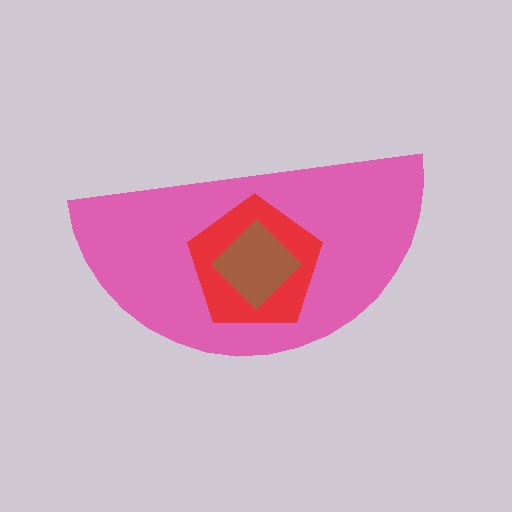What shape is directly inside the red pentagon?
The brown diamond.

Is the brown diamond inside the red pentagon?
Yes.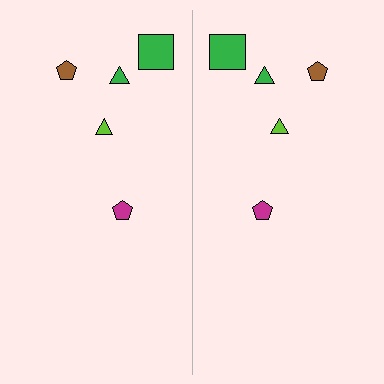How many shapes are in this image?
There are 10 shapes in this image.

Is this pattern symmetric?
Yes, this pattern has bilateral (reflection) symmetry.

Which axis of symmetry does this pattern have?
The pattern has a vertical axis of symmetry running through the center of the image.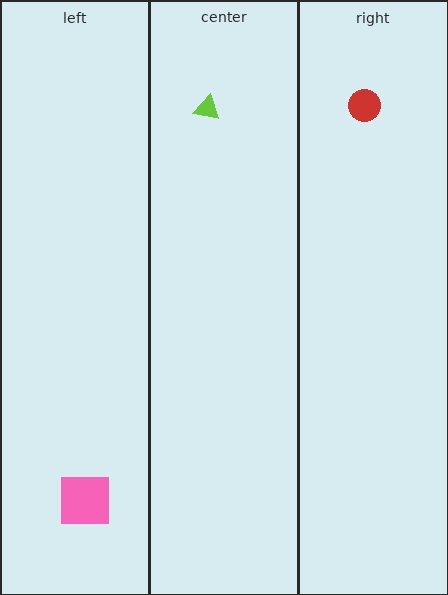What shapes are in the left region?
The pink square.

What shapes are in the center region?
The lime triangle.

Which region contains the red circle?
The right region.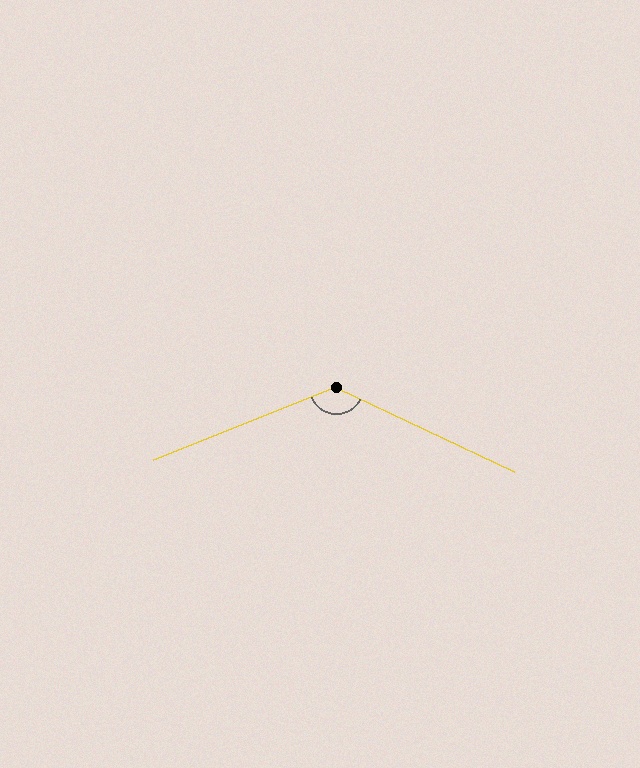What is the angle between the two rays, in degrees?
Approximately 133 degrees.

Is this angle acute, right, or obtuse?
It is obtuse.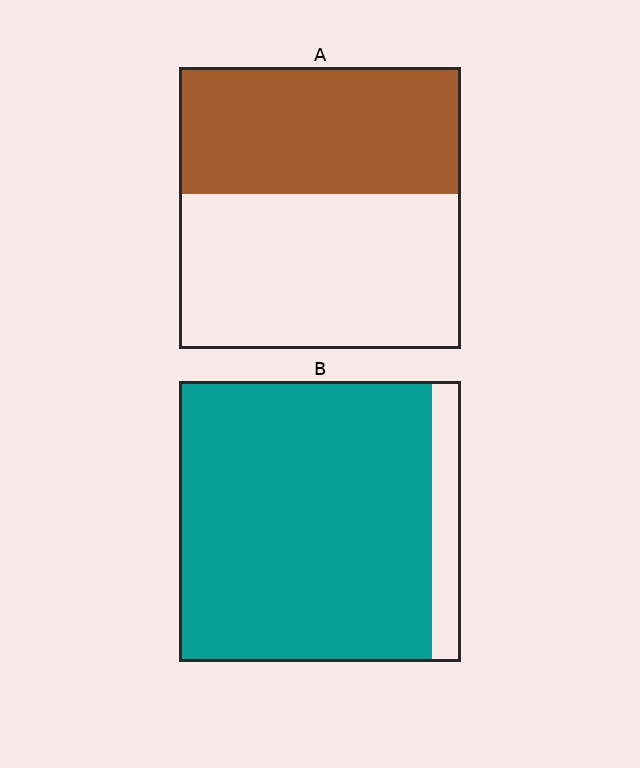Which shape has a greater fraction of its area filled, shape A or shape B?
Shape B.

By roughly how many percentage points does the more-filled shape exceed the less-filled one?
By roughly 45 percentage points (B over A).